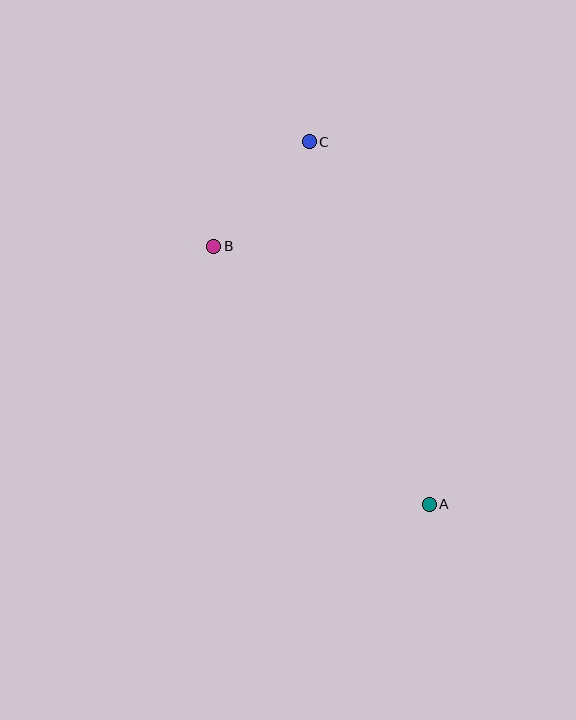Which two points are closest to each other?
Points B and C are closest to each other.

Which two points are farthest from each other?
Points A and C are farthest from each other.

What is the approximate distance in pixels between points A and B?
The distance between A and B is approximately 336 pixels.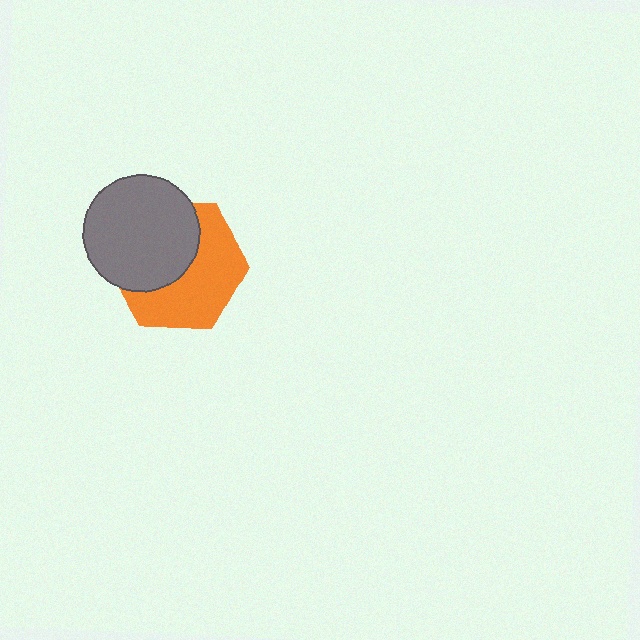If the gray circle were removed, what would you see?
You would see the complete orange hexagon.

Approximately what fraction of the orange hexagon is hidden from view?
Roughly 47% of the orange hexagon is hidden behind the gray circle.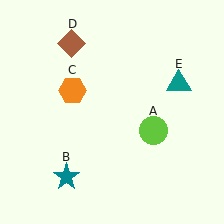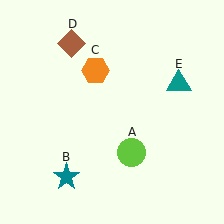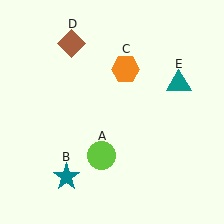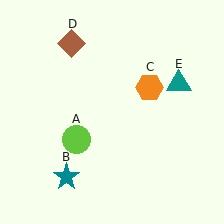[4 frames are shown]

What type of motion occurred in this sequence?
The lime circle (object A), orange hexagon (object C) rotated clockwise around the center of the scene.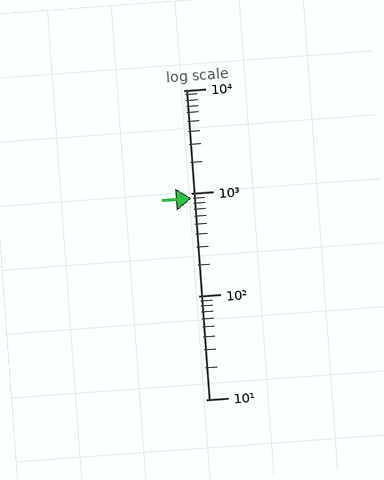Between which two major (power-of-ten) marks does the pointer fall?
The pointer is between 100 and 1000.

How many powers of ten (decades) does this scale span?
The scale spans 3 decades, from 10 to 10000.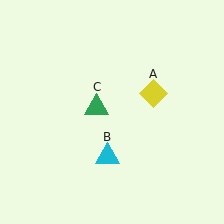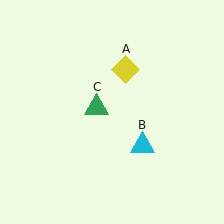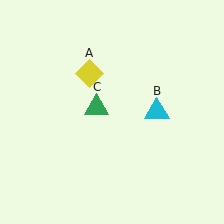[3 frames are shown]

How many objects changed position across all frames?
2 objects changed position: yellow diamond (object A), cyan triangle (object B).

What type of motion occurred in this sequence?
The yellow diamond (object A), cyan triangle (object B) rotated counterclockwise around the center of the scene.